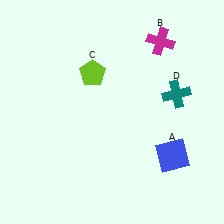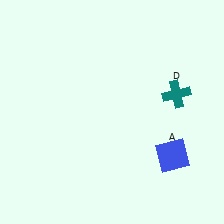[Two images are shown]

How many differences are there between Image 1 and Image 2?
There are 2 differences between the two images.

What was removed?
The lime pentagon (C), the magenta cross (B) were removed in Image 2.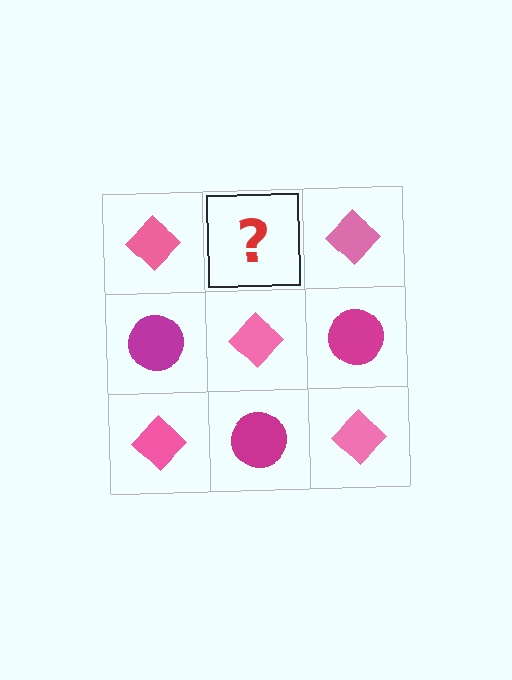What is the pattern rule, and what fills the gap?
The rule is that it alternates pink diamond and magenta circle in a checkerboard pattern. The gap should be filled with a magenta circle.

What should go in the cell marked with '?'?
The missing cell should contain a magenta circle.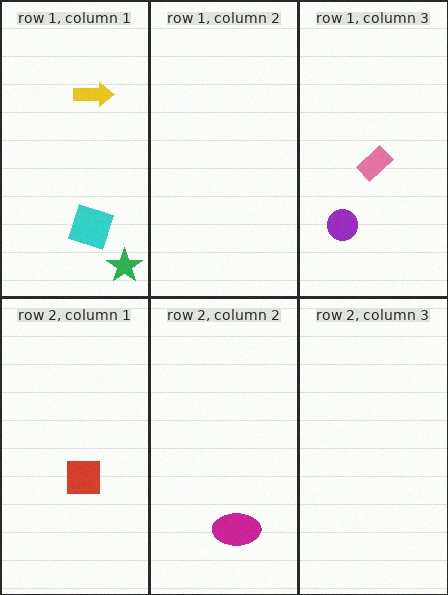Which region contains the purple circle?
The row 1, column 3 region.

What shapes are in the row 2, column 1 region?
The red square.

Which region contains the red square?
The row 2, column 1 region.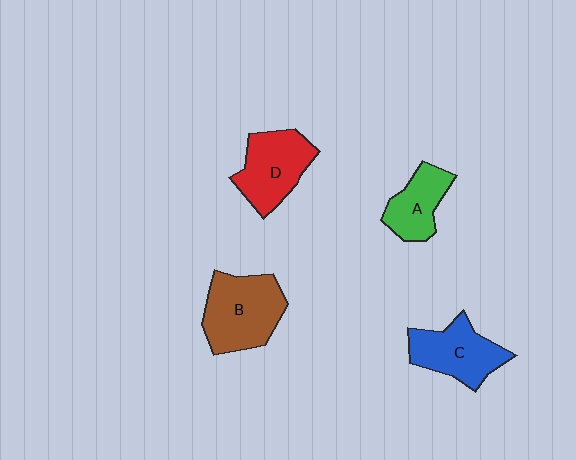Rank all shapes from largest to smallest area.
From largest to smallest: B (brown), D (red), C (blue), A (green).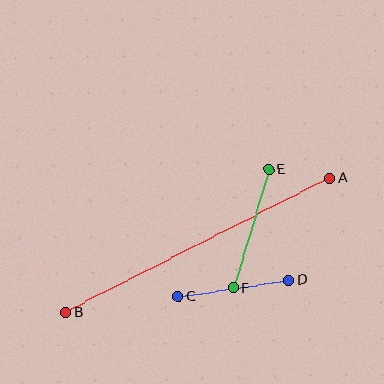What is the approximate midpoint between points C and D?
The midpoint is at approximately (234, 288) pixels.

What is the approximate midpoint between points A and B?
The midpoint is at approximately (198, 245) pixels.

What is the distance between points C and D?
The distance is approximately 112 pixels.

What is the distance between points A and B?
The distance is approximately 296 pixels.